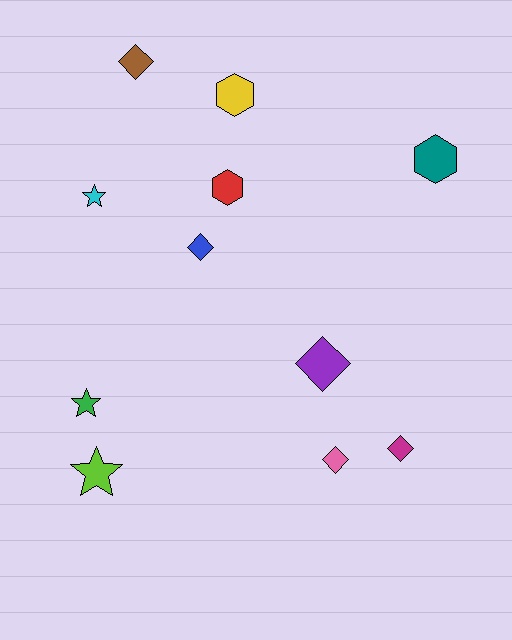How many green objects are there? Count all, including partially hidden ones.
There is 1 green object.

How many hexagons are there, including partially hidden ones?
There are 3 hexagons.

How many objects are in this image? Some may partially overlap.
There are 11 objects.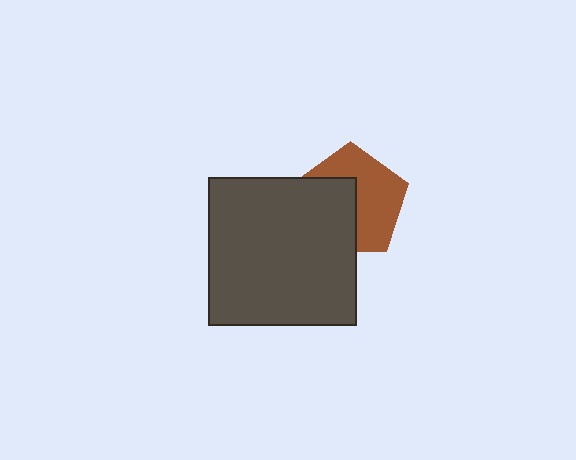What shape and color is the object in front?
The object in front is a dark gray square.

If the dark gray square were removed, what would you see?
You would see the complete brown pentagon.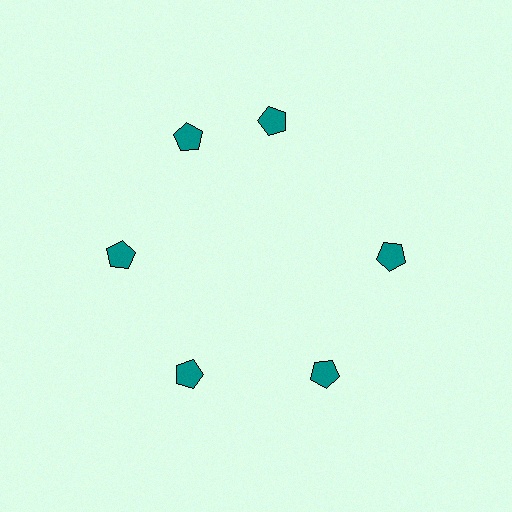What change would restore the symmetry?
The symmetry would be restored by rotating it back into even spacing with its neighbors so that all 6 pentagons sit at equal angles and equal distance from the center.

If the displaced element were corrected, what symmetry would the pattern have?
It would have 6-fold rotational symmetry — the pattern would map onto itself every 60 degrees.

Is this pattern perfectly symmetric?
No. The 6 teal pentagons are arranged in a ring, but one element near the 1 o'clock position is rotated out of alignment along the ring, breaking the 6-fold rotational symmetry.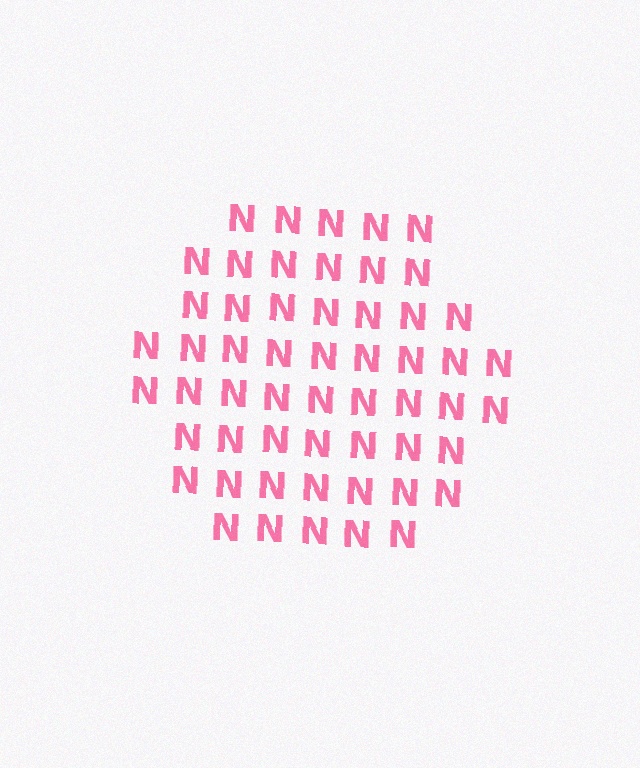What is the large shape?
The large shape is a hexagon.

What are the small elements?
The small elements are letter N's.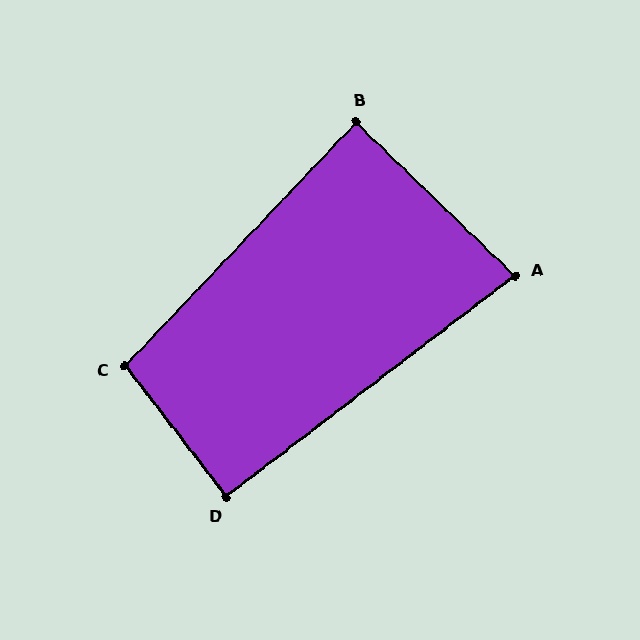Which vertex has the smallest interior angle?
A, at approximately 81 degrees.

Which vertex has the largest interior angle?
C, at approximately 99 degrees.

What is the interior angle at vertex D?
Approximately 90 degrees (approximately right).